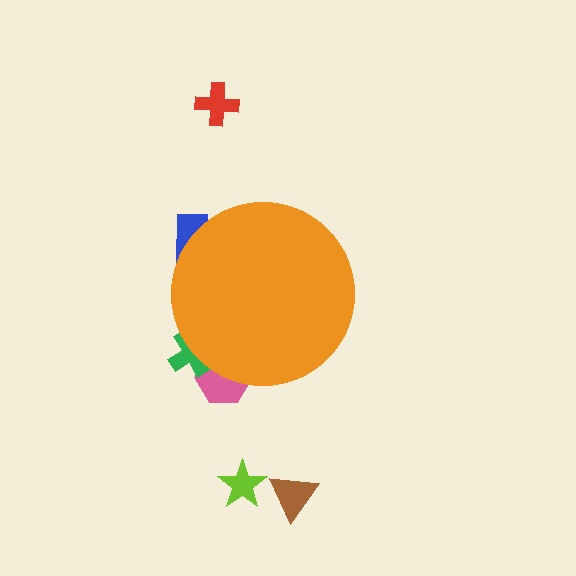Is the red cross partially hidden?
No, the red cross is fully visible.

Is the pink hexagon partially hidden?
Yes, the pink hexagon is partially hidden behind the orange circle.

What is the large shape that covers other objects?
An orange circle.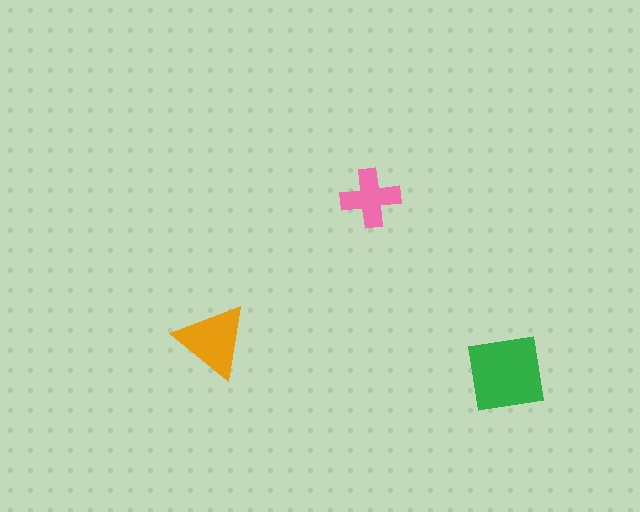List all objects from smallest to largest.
The pink cross, the orange triangle, the green square.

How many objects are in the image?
There are 3 objects in the image.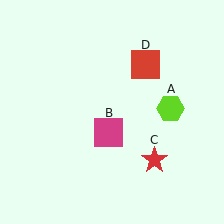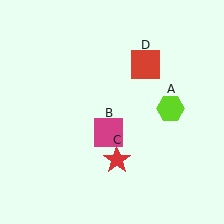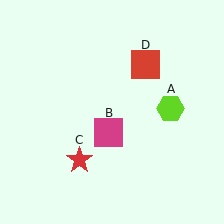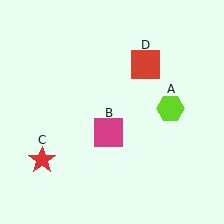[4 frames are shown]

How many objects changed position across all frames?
1 object changed position: red star (object C).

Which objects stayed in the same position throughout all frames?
Lime hexagon (object A) and magenta square (object B) and red square (object D) remained stationary.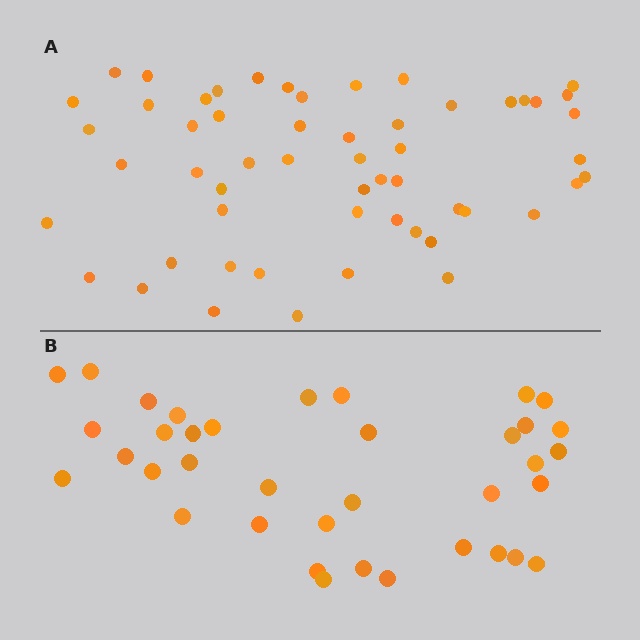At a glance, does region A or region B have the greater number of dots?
Region A (the top region) has more dots.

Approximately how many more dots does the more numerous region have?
Region A has approximately 20 more dots than region B.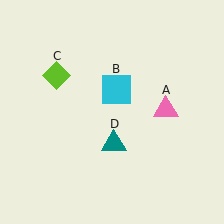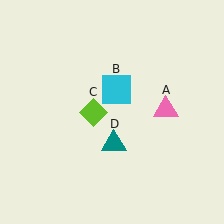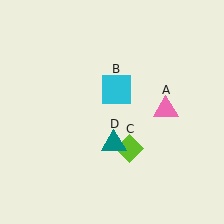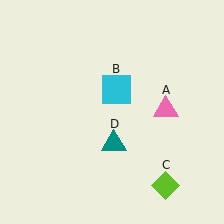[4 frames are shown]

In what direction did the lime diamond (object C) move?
The lime diamond (object C) moved down and to the right.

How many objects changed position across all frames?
1 object changed position: lime diamond (object C).